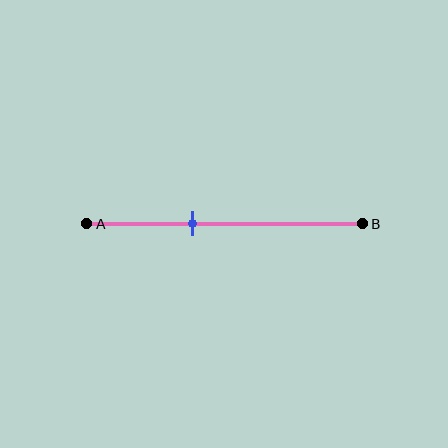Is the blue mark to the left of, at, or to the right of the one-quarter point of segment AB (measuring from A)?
The blue mark is to the right of the one-quarter point of segment AB.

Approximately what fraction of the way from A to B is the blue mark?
The blue mark is approximately 40% of the way from A to B.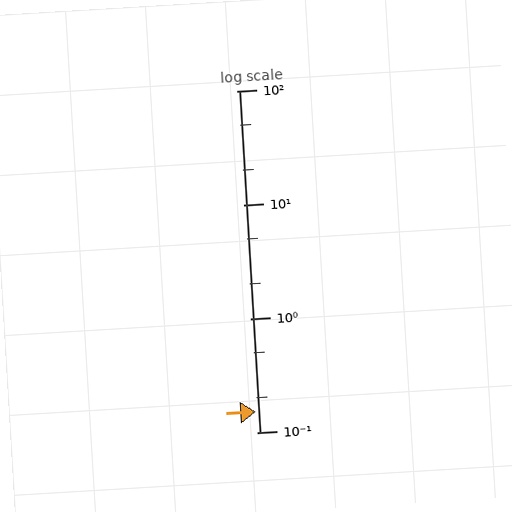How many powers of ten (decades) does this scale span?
The scale spans 3 decades, from 0.1 to 100.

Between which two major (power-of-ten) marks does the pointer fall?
The pointer is between 0.1 and 1.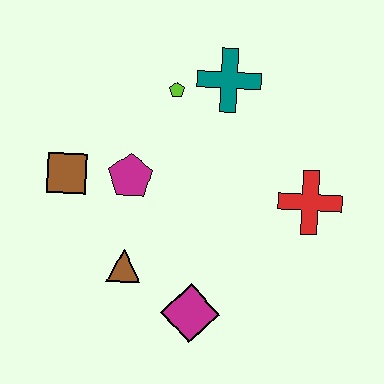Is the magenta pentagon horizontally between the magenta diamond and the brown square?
Yes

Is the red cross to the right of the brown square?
Yes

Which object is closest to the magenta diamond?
The brown triangle is closest to the magenta diamond.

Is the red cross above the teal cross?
No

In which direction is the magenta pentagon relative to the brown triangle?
The magenta pentagon is above the brown triangle.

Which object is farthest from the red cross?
The brown square is farthest from the red cross.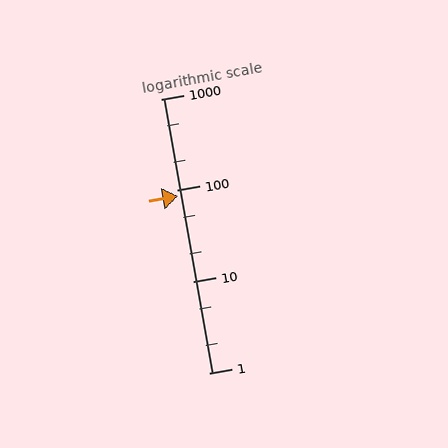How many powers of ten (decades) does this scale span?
The scale spans 3 decades, from 1 to 1000.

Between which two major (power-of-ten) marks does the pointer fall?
The pointer is between 10 and 100.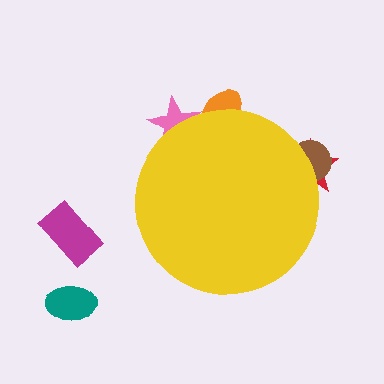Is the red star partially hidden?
Yes, the red star is partially hidden behind the yellow circle.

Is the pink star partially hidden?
Yes, the pink star is partially hidden behind the yellow circle.